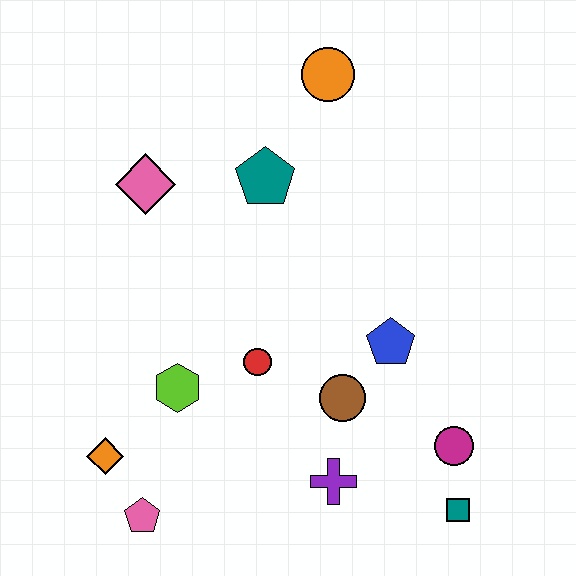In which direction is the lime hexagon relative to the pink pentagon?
The lime hexagon is above the pink pentagon.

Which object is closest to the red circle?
The lime hexagon is closest to the red circle.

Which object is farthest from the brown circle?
The orange circle is farthest from the brown circle.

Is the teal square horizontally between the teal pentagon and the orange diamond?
No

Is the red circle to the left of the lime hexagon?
No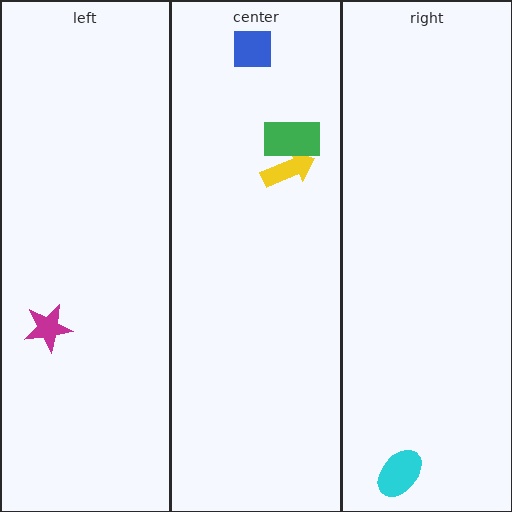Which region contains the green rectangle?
The center region.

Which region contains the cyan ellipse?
The right region.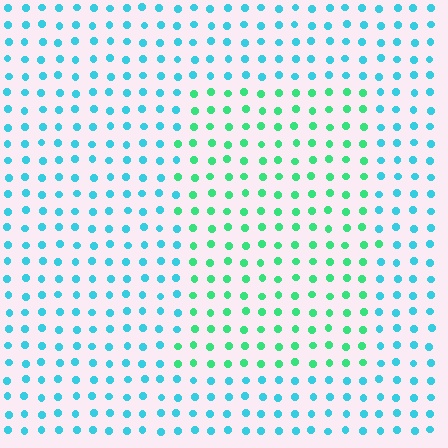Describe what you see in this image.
The image is filled with small cyan elements in a uniform arrangement. A rectangle-shaped region is visible where the elements are tinted to a slightly different hue, forming a subtle color boundary.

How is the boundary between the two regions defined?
The boundary is defined purely by a slight shift in hue (about 43 degrees). Spacing, size, and orientation are identical on both sides.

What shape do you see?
I see a rectangle.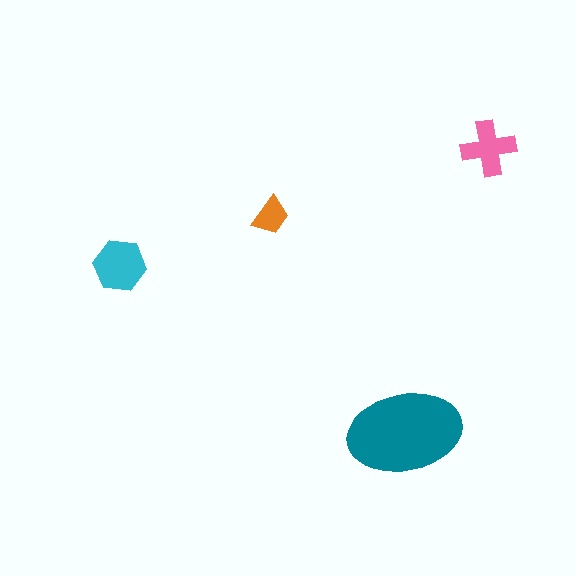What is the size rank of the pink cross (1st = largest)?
3rd.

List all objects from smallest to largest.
The orange trapezoid, the pink cross, the cyan hexagon, the teal ellipse.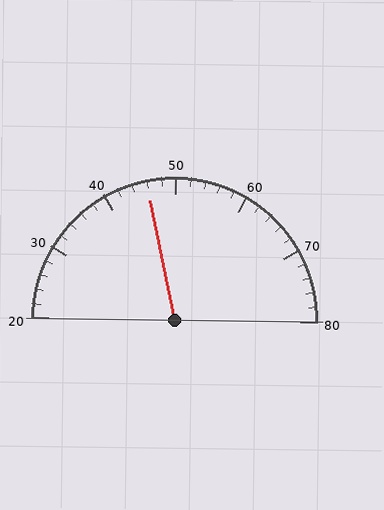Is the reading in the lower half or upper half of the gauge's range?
The reading is in the lower half of the range (20 to 80).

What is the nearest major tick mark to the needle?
The nearest major tick mark is 50.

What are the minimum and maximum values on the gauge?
The gauge ranges from 20 to 80.